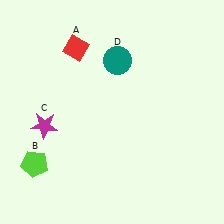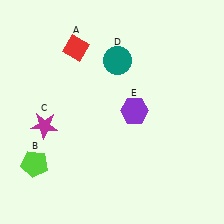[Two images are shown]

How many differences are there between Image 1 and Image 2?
There is 1 difference between the two images.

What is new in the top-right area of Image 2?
A purple hexagon (E) was added in the top-right area of Image 2.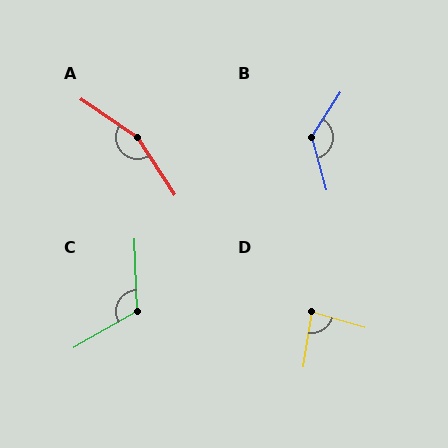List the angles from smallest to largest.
D (82°), C (118°), B (132°), A (157°).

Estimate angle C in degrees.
Approximately 118 degrees.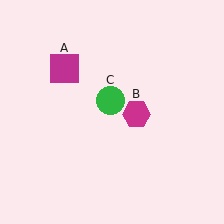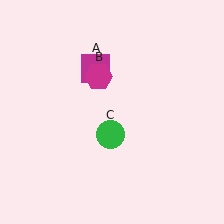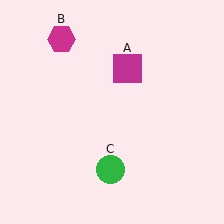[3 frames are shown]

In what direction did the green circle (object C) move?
The green circle (object C) moved down.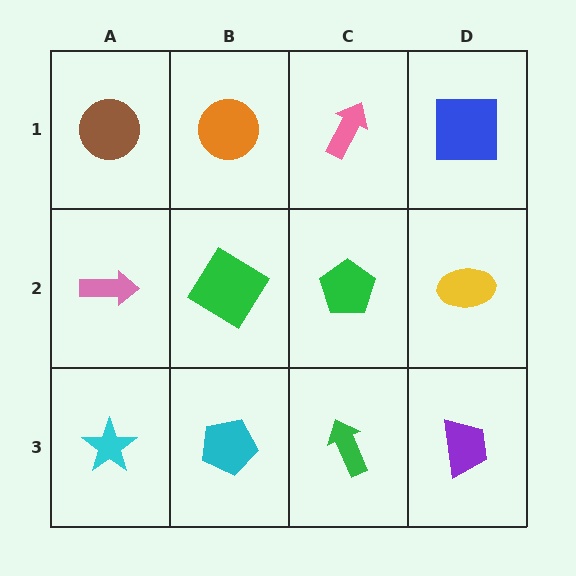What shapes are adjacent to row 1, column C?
A green pentagon (row 2, column C), an orange circle (row 1, column B), a blue square (row 1, column D).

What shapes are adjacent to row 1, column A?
A pink arrow (row 2, column A), an orange circle (row 1, column B).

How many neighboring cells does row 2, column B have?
4.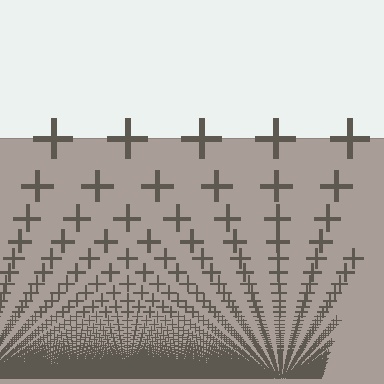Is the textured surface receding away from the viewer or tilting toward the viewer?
The surface appears to tilt toward the viewer. Texture elements get larger and sparser toward the top.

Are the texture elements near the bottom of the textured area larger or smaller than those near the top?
Smaller. The gradient is inverted — elements near the bottom are smaller and denser.